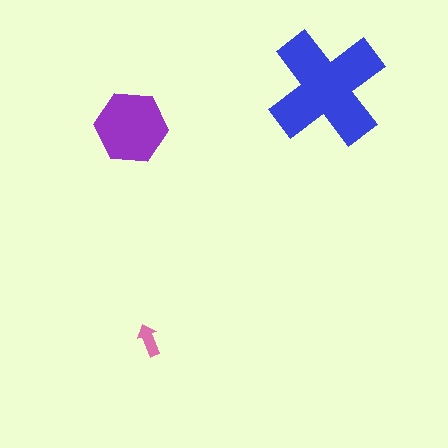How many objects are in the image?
There are 3 objects in the image.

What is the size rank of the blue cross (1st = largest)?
1st.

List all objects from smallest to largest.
The pink arrow, the purple hexagon, the blue cross.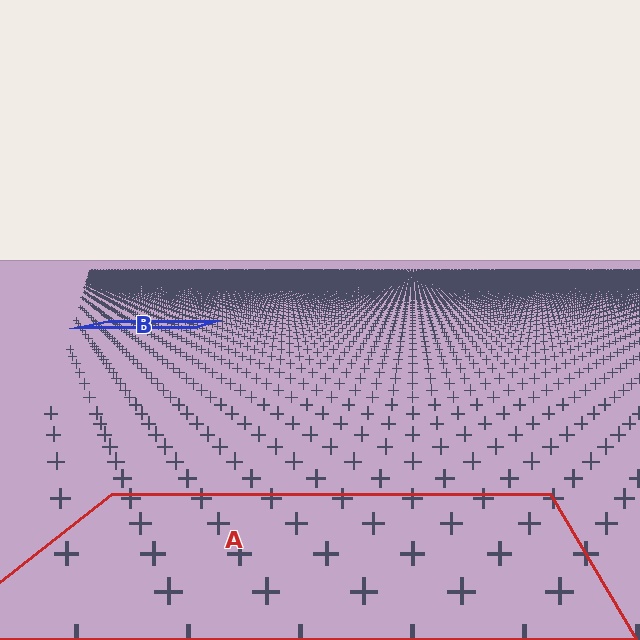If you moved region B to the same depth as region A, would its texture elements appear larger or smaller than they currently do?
They would appear larger. At a closer depth, the same texture elements are projected at a bigger on-screen size.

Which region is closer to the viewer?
Region A is closer. The texture elements there are larger and more spread out.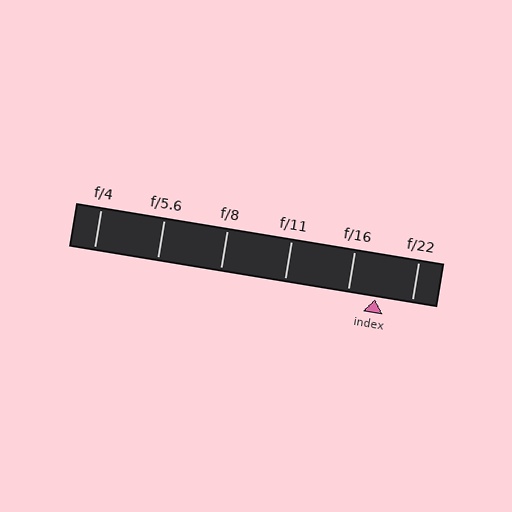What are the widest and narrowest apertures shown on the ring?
The widest aperture shown is f/4 and the narrowest is f/22.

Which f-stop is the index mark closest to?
The index mark is closest to f/16.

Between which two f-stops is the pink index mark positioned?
The index mark is between f/16 and f/22.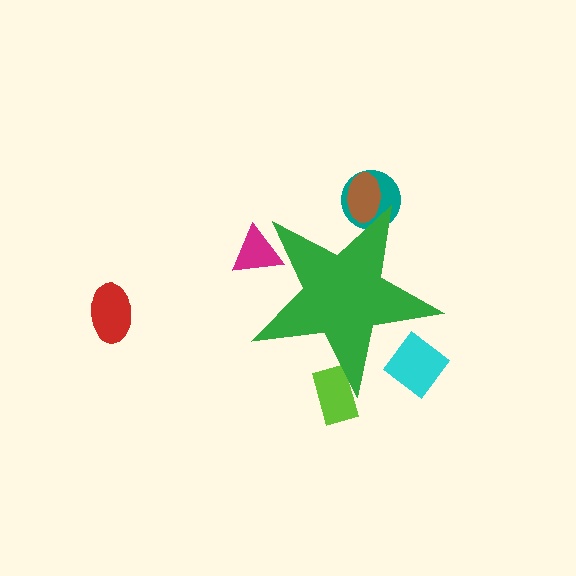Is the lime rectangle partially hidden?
Yes, the lime rectangle is partially hidden behind the green star.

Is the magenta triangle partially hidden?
Yes, the magenta triangle is partially hidden behind the green star.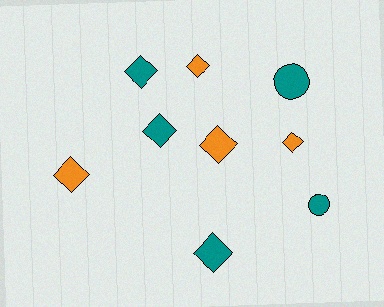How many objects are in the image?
There are 9 objects.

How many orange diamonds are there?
There are 4 orange diamonds.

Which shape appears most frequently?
Diamond, with 7 objects.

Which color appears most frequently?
Teal, with 5 objects.